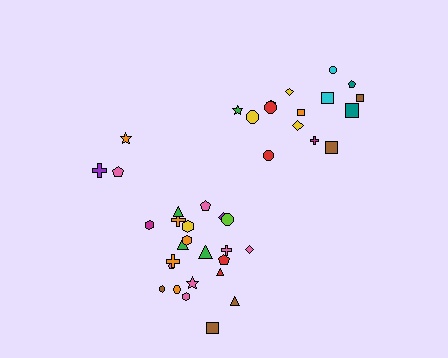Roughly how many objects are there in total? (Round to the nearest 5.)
Roughly 40 objects in total.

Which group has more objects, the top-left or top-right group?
The top-right group.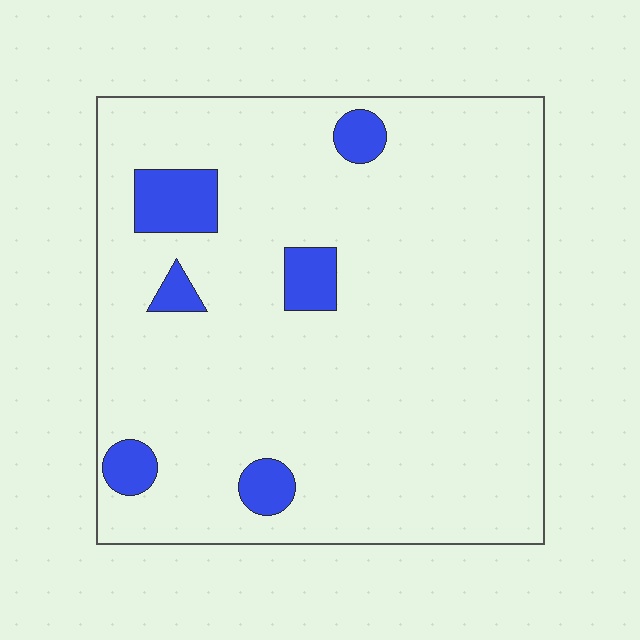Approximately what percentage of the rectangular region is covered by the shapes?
Approximately 10%.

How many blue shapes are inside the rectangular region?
6.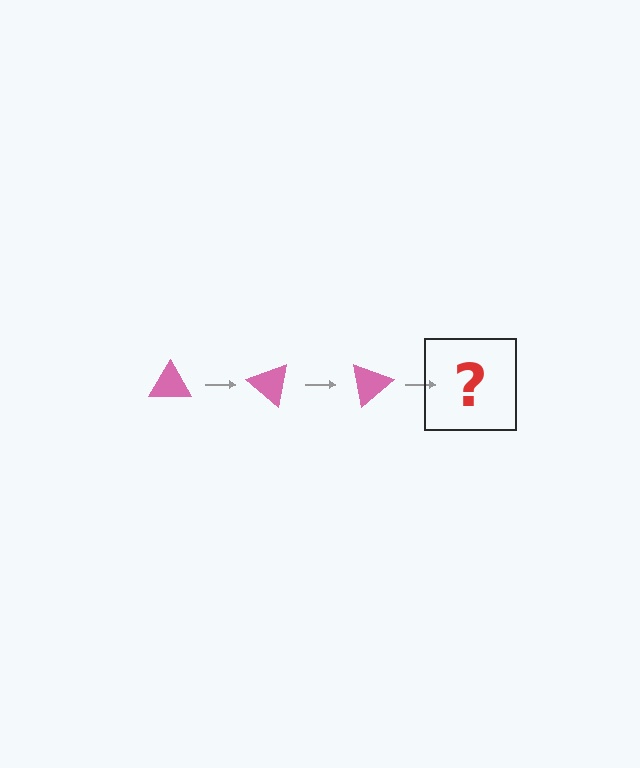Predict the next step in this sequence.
The next step is a pink triangle rotated 120 degrees.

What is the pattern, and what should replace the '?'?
The pattern is that the triangle rotates 40 degrees each step. The '?' should be a pink triangle rotated 120 degrees.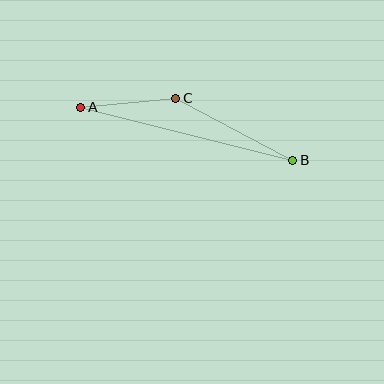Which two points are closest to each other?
Points A and C are closest to each other.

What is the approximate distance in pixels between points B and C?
The distance between B and C is approximately 132 pixels.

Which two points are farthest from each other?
Points A and B are farthest from each other.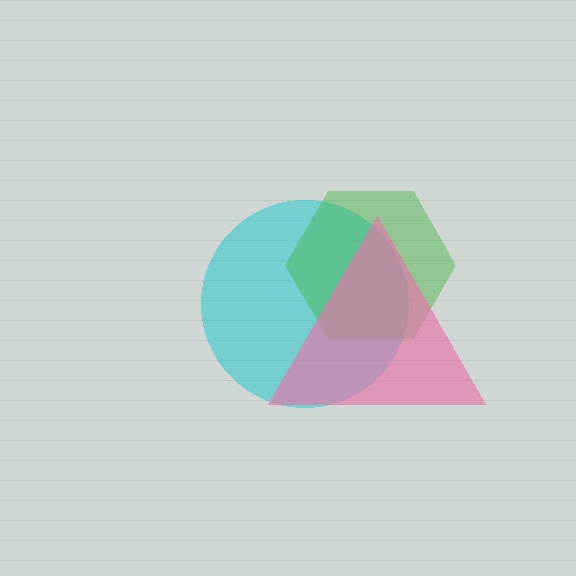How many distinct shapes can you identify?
There are 3 distinct shapes: a cyan circle, a green hexagon, a pink triangle.